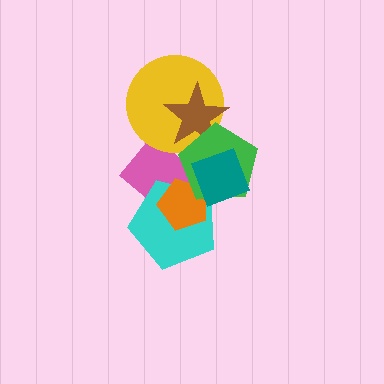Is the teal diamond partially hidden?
No, no other shape covers it.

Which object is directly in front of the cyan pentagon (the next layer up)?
The orange pentagon is directly in front of the cyan pentagon.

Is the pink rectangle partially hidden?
Yes, it is partially covered by another shape.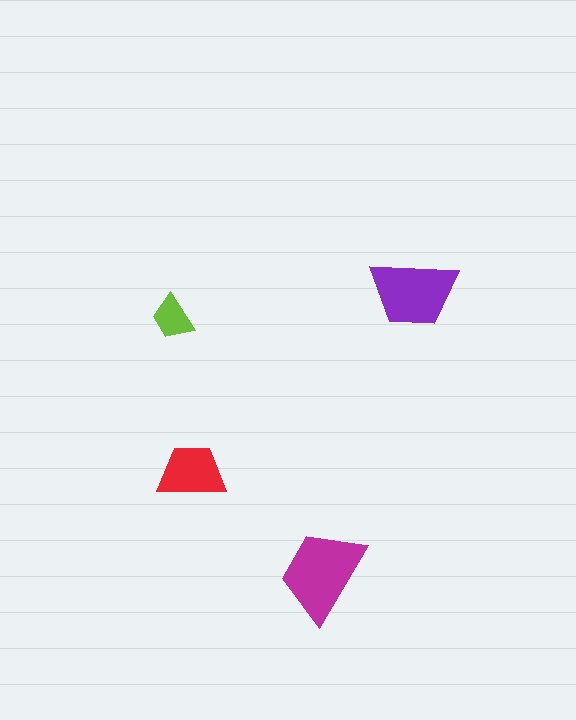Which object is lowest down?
The magenta trapezoid is bottommost.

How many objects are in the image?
There are 4 objects in the image.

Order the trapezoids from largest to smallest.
the magenta one, the purple one, the red one, the lime one.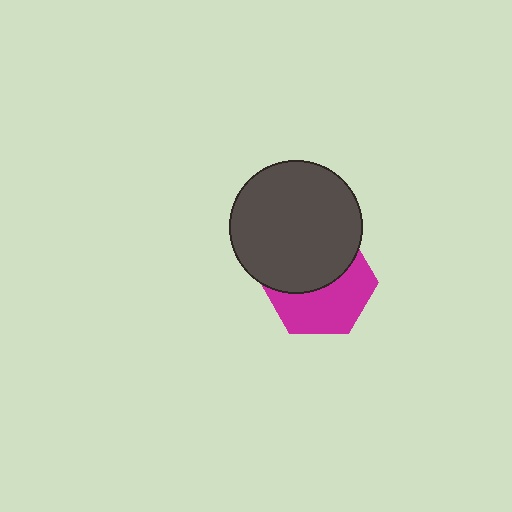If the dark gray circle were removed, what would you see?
You would see the complete magenta hexagon.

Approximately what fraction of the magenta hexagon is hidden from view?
Roughly 49% of the magenta hexagon is hidden behind the dark gray circle.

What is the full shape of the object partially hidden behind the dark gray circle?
The partially hidden object is a magenta hexagon.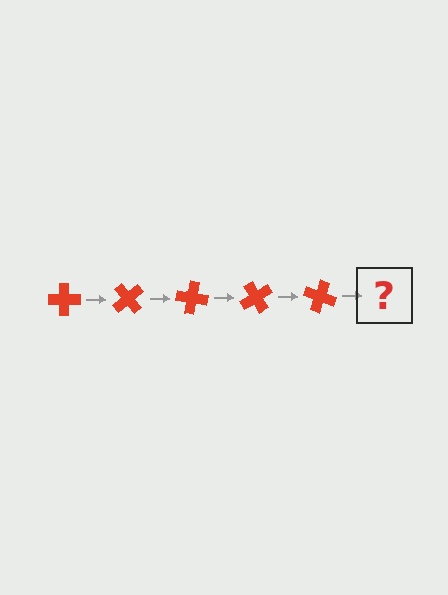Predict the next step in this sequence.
The next step is a red cross rotated 250 degrees.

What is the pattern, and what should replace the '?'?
The pattern is that the cross rotates 50 degrees each step. The '?' should be a red cross rotated 250 degrees.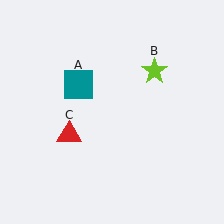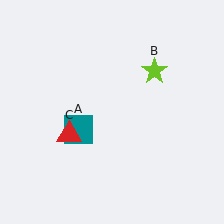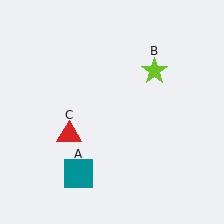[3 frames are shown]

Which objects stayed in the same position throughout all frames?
Lime star (object B) and red triangle (object C) remained stationary.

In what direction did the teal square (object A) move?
The teal square (object A) moved down.